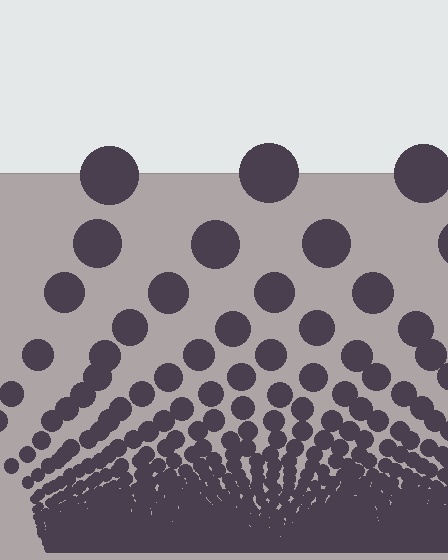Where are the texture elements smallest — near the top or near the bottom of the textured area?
Near the bottom.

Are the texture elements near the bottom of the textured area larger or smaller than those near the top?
Smaller. The gradient is inverted — elements near the bottom are smaller and denser.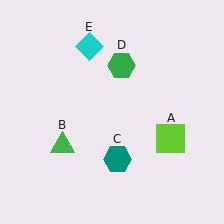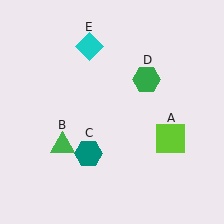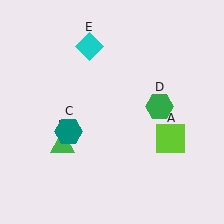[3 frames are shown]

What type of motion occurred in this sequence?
The teal hexagon (object C), green hexagon (object D) rotated clockwise around the center of the scene.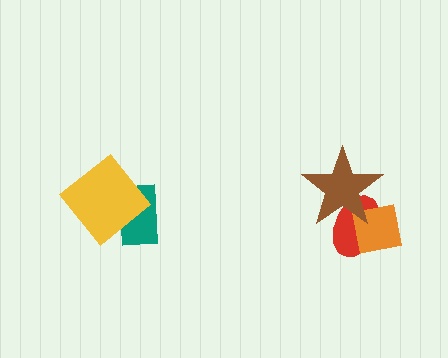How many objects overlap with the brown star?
2 objects overlap with the brown star.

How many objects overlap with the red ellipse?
2 objects overlap with the red ellipse.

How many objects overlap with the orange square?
2 objects overlap with the orange square.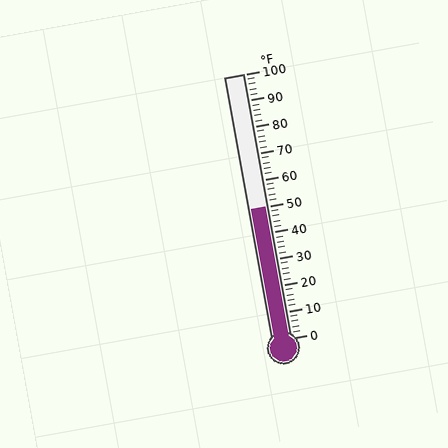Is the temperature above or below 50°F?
The temperature is at 50°F.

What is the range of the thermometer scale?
The thermometer scale ranges from 0°F to 100°F.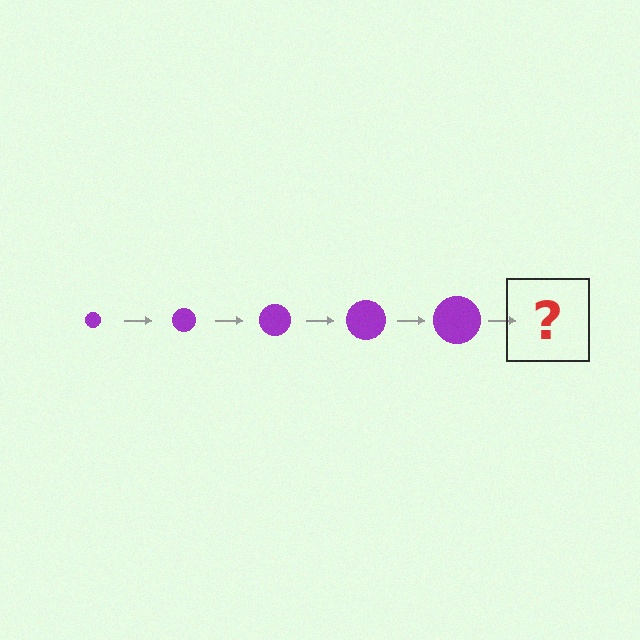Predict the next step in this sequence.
The next step is a purple circle, larger than the previous one.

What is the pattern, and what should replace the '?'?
The pattern is that the circle gets progressively larger each step. The '?' should be a purple circle, larger than the previous one.